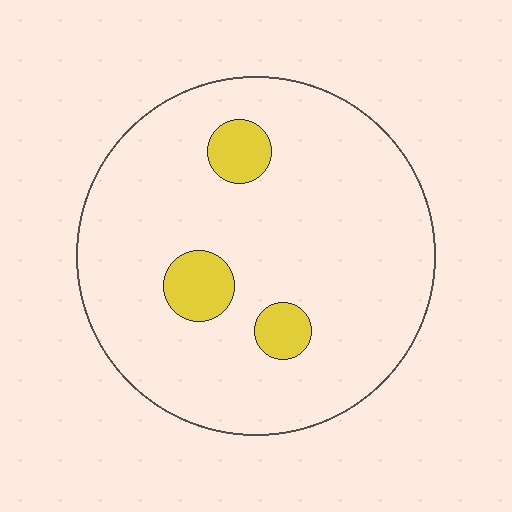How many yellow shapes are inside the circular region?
3.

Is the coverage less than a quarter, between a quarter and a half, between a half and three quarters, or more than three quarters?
Less than a quarter.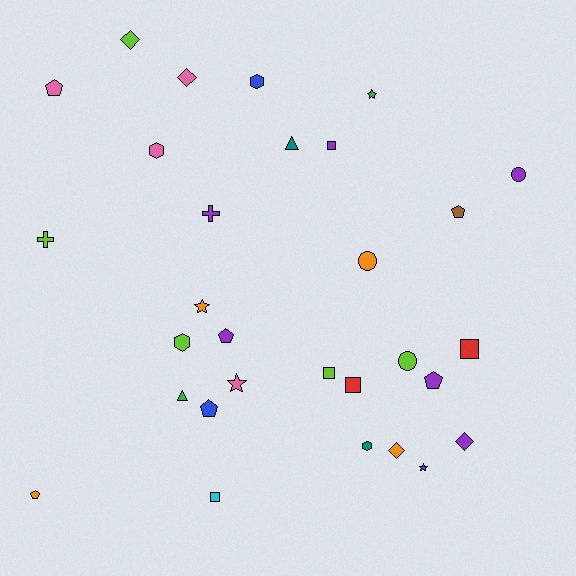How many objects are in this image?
There are 30 objects.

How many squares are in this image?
There are 5 squares.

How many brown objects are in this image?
There is 1 brown object.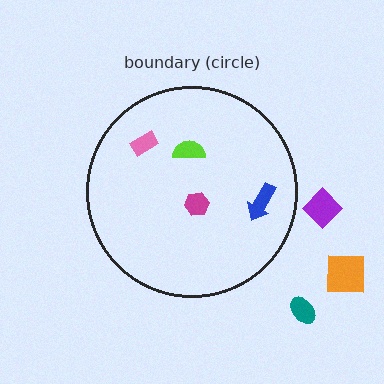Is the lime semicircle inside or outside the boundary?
Inside.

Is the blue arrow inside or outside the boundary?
Inside.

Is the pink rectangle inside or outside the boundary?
Inside.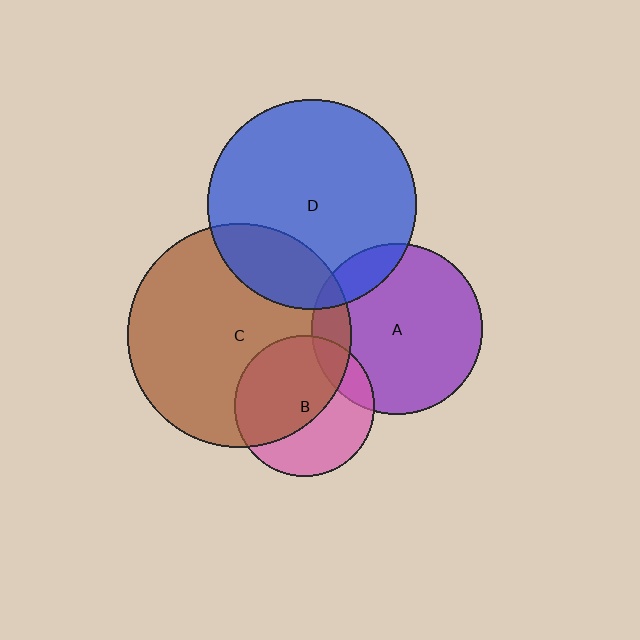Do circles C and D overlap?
Yes.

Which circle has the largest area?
Circle C (brown).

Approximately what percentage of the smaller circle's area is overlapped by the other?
Approximately 20%.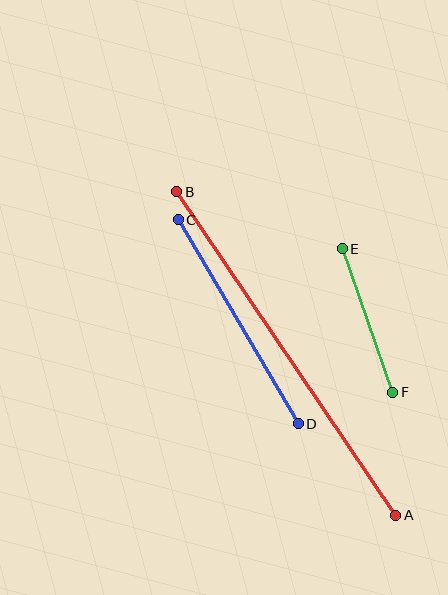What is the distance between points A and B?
The distance is approximately 390 pixels.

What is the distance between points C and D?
The distance is approximately 237 pixels.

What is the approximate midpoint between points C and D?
The midpoint is at approximately (238, 322) pixels.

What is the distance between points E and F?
The distance is approximately 152 pixels.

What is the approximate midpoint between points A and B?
The midpoint is at approximately (286, 354) pixels.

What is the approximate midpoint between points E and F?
The midpoint is at approximately (368, 321) pixels.